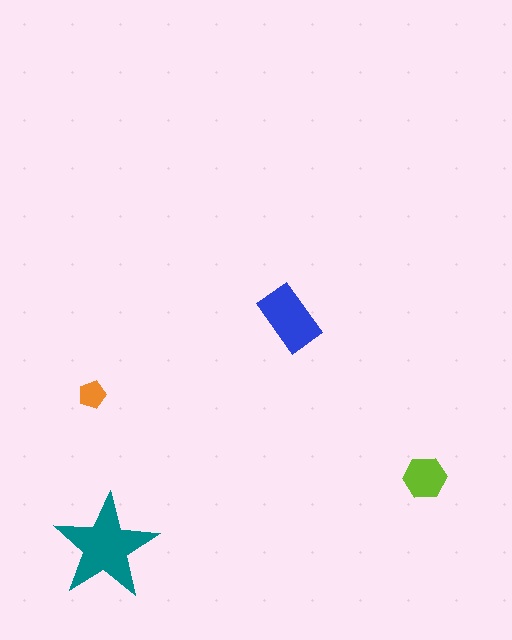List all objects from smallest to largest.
The orange pentagon, the lime hexagon, the blue rectangle, the teal star.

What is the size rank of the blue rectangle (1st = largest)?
2nd.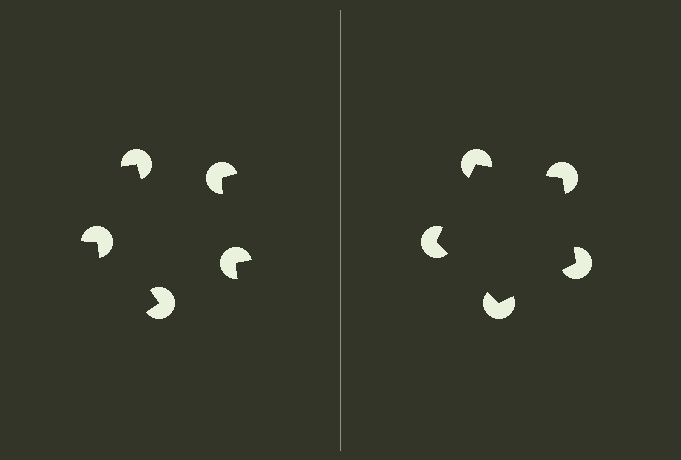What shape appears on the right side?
An illusory pentagon.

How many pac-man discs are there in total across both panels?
10 — 5 on each side.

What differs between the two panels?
The pac-man discs are positioned identically on both sides; only the wedge orientations differ. On the right they align to a pentagon; on the left they are misaligned.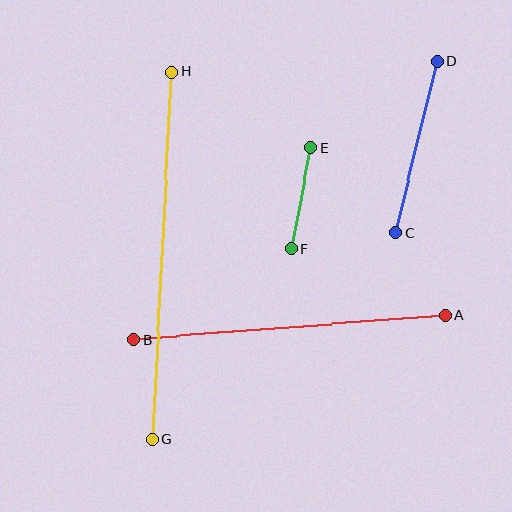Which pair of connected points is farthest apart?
Points G and H are farthest apart.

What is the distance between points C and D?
The distance is approximately 177 pixels.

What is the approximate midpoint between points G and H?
The midpoint is at approximately (162, 255) pixels.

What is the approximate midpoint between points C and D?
The midpoint is at approximately (416, 147) pixels.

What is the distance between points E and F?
The distance is approximately 103 pixels.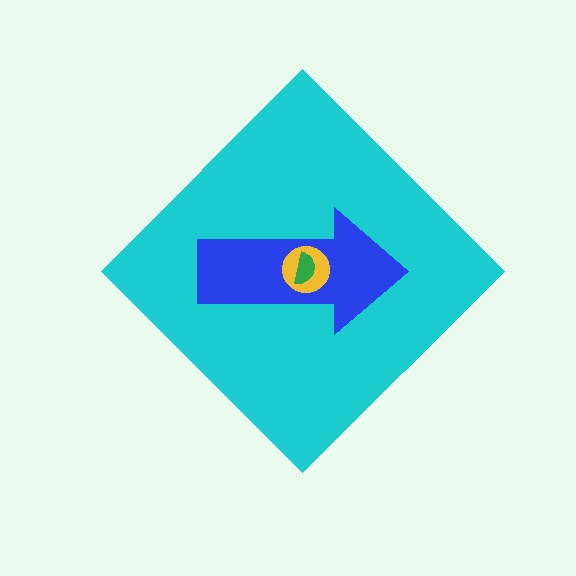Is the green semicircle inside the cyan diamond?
Yes.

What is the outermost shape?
The cyan diamond.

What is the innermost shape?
The green semicircle.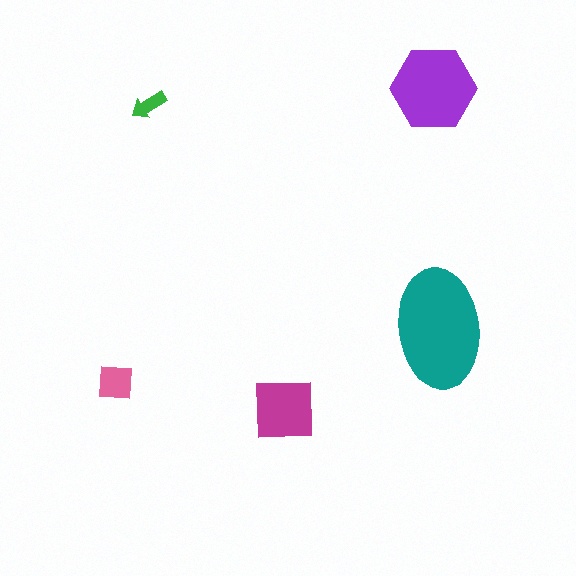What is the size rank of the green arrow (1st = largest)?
5th.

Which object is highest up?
The purple hexagon is topmost.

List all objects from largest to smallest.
The teal ellipse, the purple hexagon, the magenta square, the pink square, the green arrow.